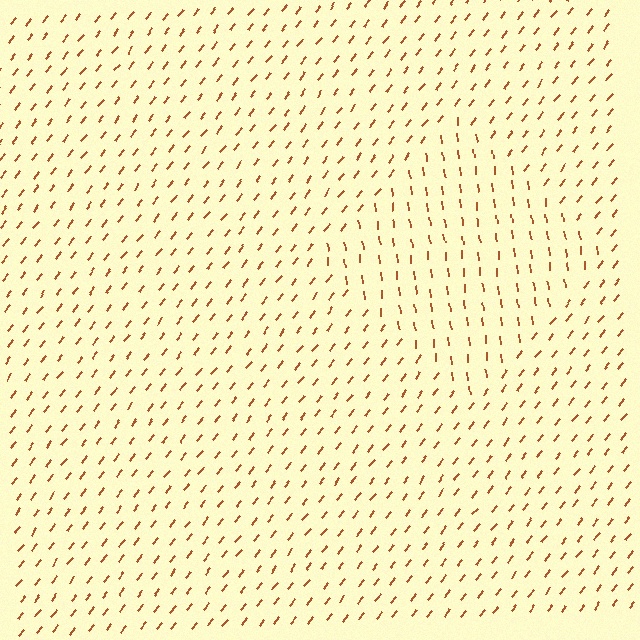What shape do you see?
I see a diamond.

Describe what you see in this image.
The image is filled with small brown line segments. A diamond region in the image has lines oriented differently from the surrounding lines, creating a visible texture boundary.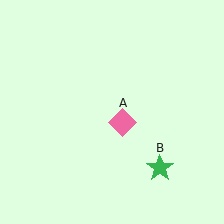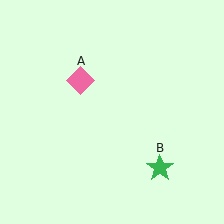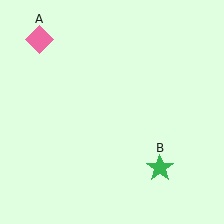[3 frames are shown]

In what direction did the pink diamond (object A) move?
The pink diamond (object A) moved up and to the left.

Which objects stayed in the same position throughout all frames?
Green star (object B) remained stationary.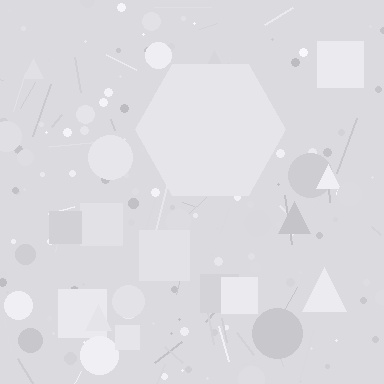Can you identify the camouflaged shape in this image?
The camouflaged shape is a hexagon.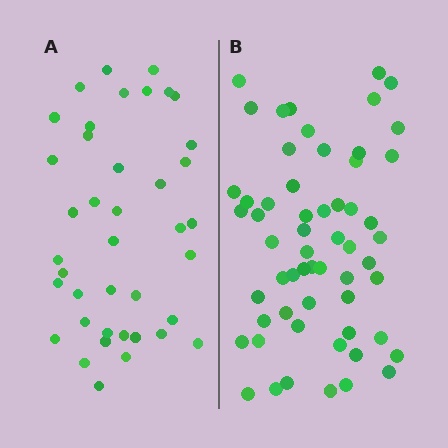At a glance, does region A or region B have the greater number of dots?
Region B (the right region) has more dots.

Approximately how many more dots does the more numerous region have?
Region B has approximately 20 more dots than region A.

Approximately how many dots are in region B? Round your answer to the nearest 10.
About 60 dots. (The exact count is 58, which rounds to 60.)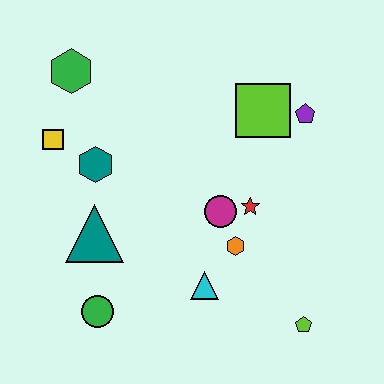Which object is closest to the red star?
The magenta circle is closest to the red star.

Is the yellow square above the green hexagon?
No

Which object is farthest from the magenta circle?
The green hexagon is farthest from the magenta circle.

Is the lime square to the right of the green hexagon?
Yes